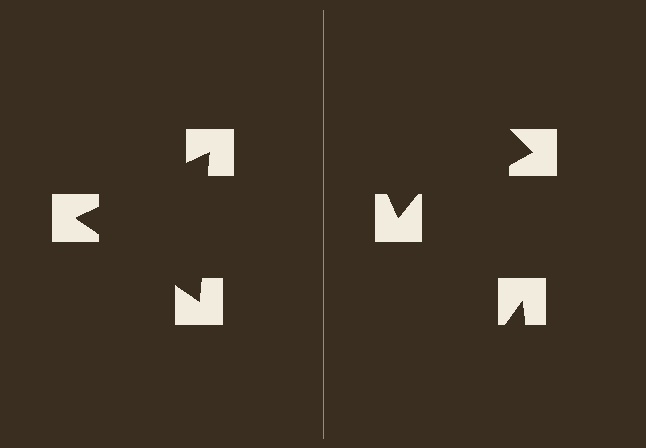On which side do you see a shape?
An illusory triangle appears on the left side. On the right side the wedge cuts are rotated, so no coherent shape forms.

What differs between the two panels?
The notched squares are positioned identically on both sides; only the wedge orientations differ. On the left they align to a triangle; on the right they are misaligned.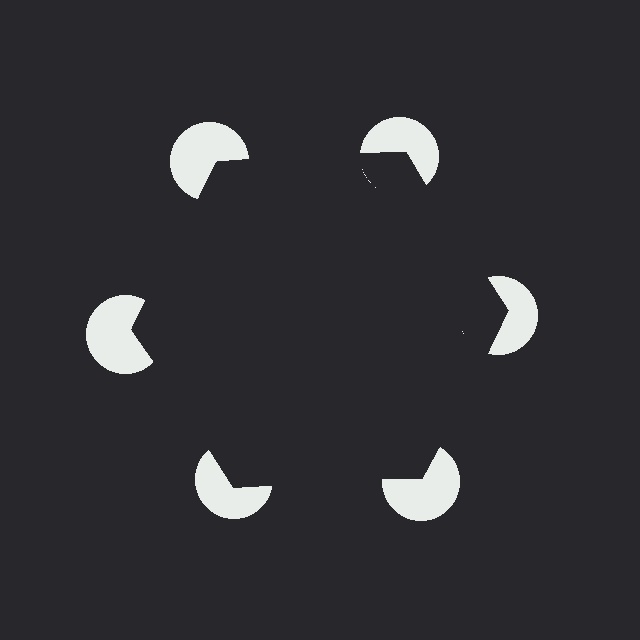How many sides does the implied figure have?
6 sides.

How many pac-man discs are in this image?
There are 6 — one at each vertex of the illusory hexagon.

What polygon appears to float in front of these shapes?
An illusory hexagon — its edges are inferred from the aligned wedge cuts in the pac-man discs, not physically drawn.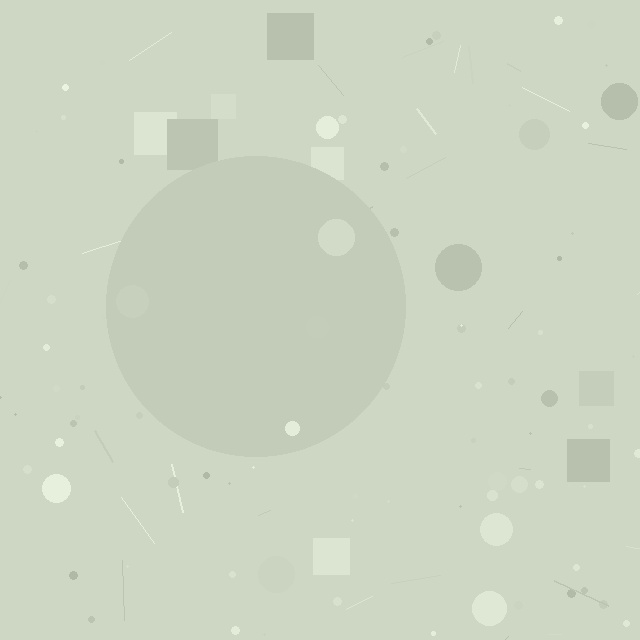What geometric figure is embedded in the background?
A circle is embedded in the background.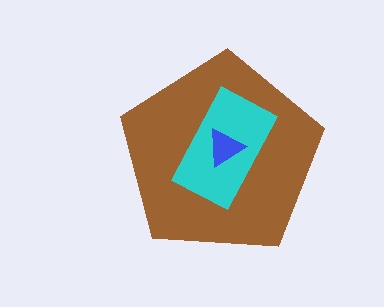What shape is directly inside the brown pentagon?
The cyan rectangle.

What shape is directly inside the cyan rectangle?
The blue triangle.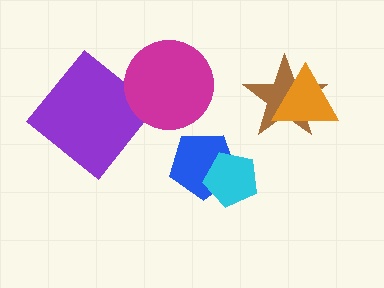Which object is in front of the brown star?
The orange triangle is in front of the brown star.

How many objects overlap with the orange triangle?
1 object overlaps with the orange triangle.